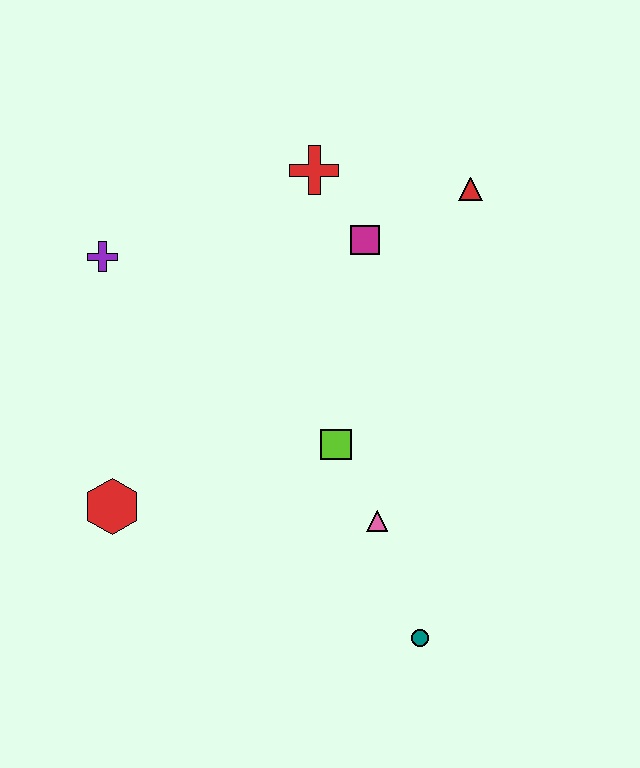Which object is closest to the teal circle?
The pink triangle is closest to the teal circle.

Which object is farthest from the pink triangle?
The purple cross is farthest from the pink triangle.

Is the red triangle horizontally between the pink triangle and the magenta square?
No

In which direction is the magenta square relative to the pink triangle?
The magenta square is above the pink triangle.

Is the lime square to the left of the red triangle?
Yes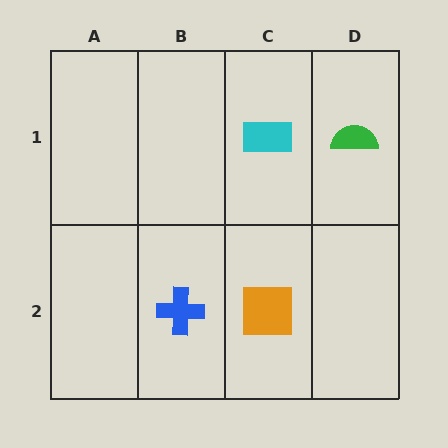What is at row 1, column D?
A green semicircle.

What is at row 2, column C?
An orange square.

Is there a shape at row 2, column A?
No, that cell is empty.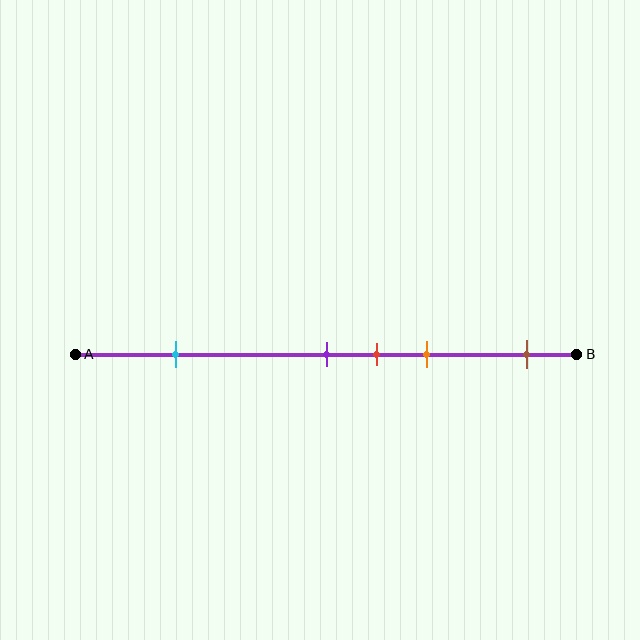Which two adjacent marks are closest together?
The purple and red marks are the closest adjacent pair.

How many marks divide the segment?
There are 5 marks dividing the segment.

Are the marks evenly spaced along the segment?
No, the marks are not evenly spaced.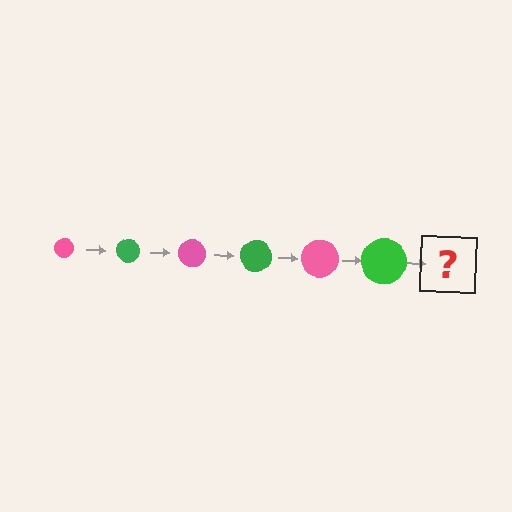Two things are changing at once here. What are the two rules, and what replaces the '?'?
The two rules are that the circle grows larger each step and the color cycles through pink and green. The '?' should be a pink circle, larger than the previous one.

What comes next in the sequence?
The next element should be a pink circle, larger than the previous one.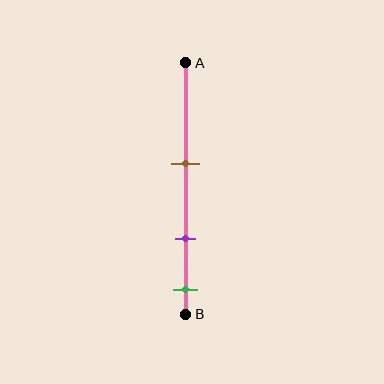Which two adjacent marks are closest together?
The purple and green marks are the closest adjacent pair.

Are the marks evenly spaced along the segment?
Yes, the marks are approximately evenly spaced.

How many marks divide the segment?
There are 3 marks dividing the segment.